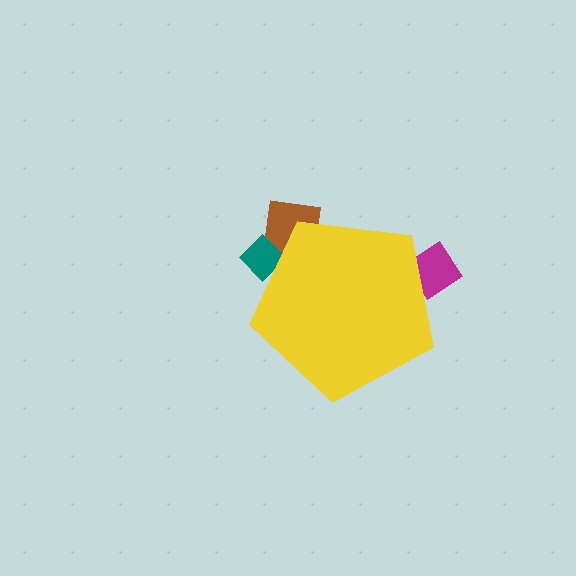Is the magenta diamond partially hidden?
Yes, the magenta diamond is partially hidden behind the yellow pentagon.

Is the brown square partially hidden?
Yes, the brown square is partially hidden behind the yellow pentagon.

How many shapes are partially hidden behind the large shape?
3 shapes are partially hidden.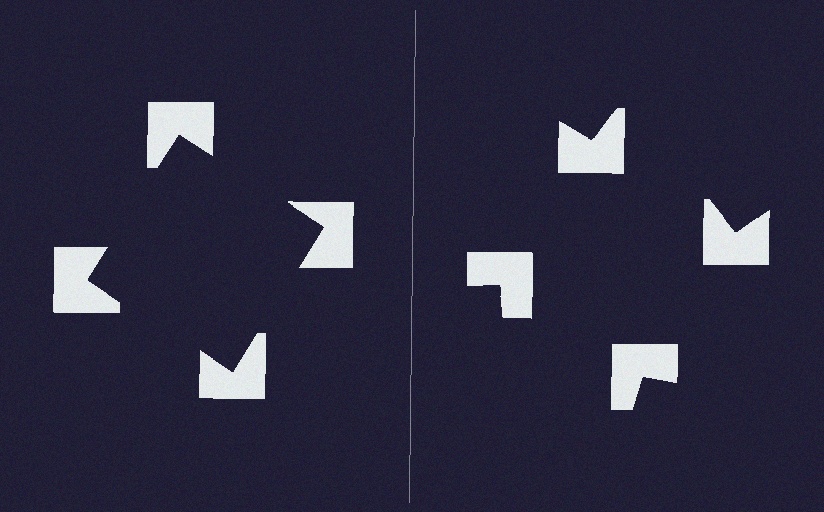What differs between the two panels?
The notched squares are positioned identically on both sides; only the wedge orientations differ. On the left they align to a square; on the right they are misaligned.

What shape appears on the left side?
An illusory square.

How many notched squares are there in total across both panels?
8 — 4 on each side.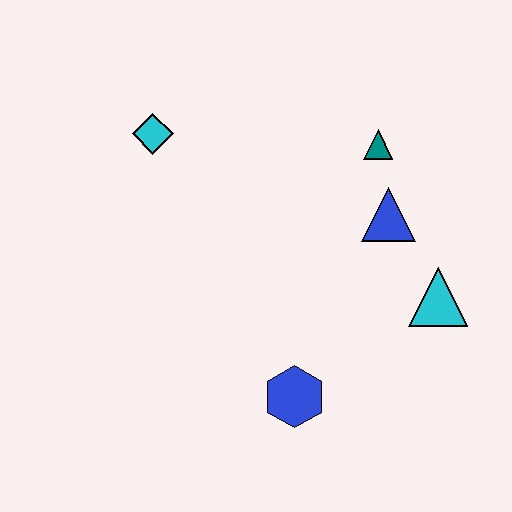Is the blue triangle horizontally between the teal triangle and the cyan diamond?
No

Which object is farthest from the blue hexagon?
The cyan diamond is farthest from the blue hexagon.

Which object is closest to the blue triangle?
The teal triangle is closest to the blue triangle.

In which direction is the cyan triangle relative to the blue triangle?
The cyan triangle is below the blue triangle.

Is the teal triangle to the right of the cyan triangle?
No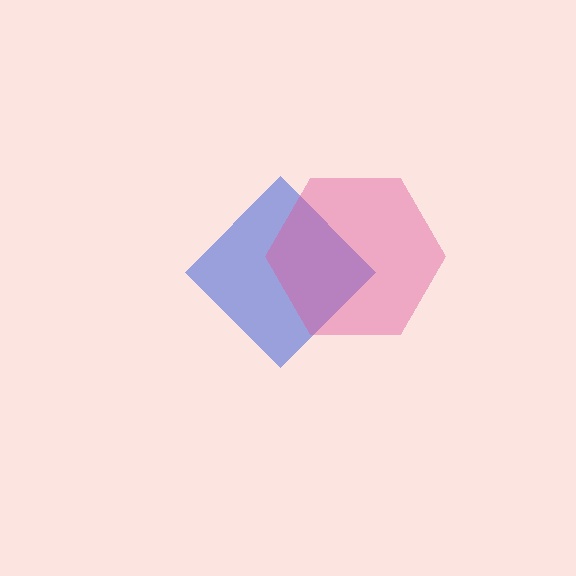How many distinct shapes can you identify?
There are 2 distinct shapes: a blue diamond, a pink hexagon.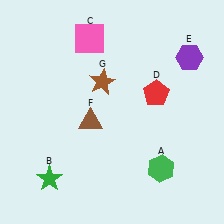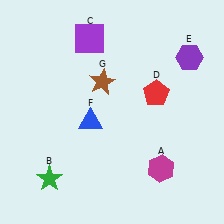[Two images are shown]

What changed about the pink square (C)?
In Image 1, C is pink. In Image 2, it changed to purple.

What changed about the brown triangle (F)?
In Image 1, F is brown. In Image 2, it changed to blue.